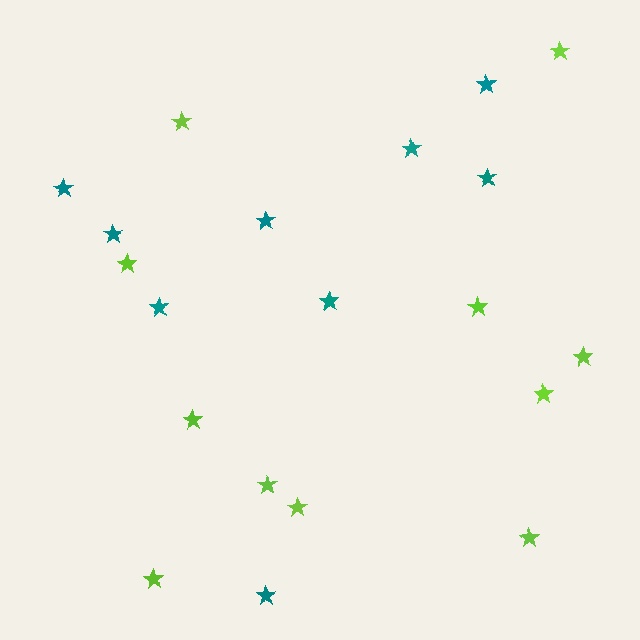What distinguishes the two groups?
There are 2 groups: one group of lime stars (11) and one group of teal stars (9).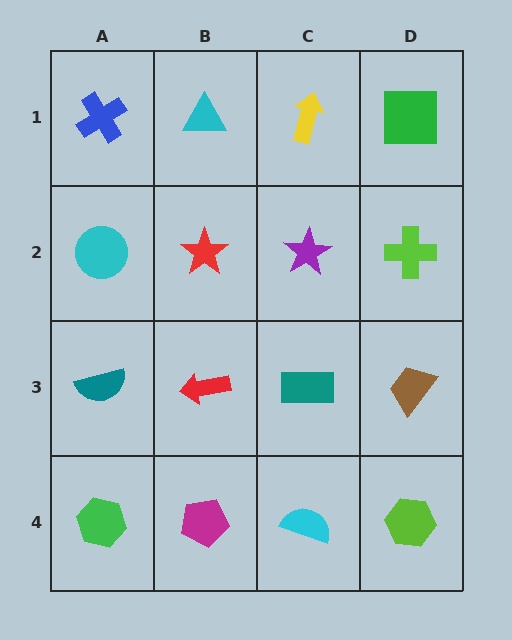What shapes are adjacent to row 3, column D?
A lime cross (row 2, column D), a lime hexagon (row 4, column D), a teal rectangle (row 3, column C).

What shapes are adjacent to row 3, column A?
A cyan circle (row 2, column A), a green hexagon (row 4, column A), a red arrow (row 3, column B).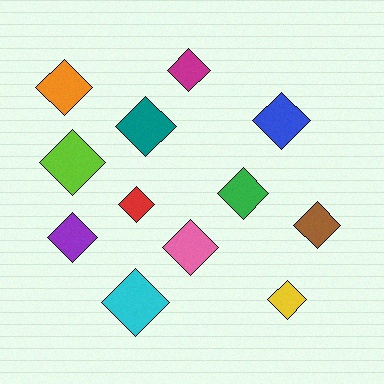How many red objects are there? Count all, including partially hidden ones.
There is 1 red object.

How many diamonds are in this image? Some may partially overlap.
There are 12 diamonds.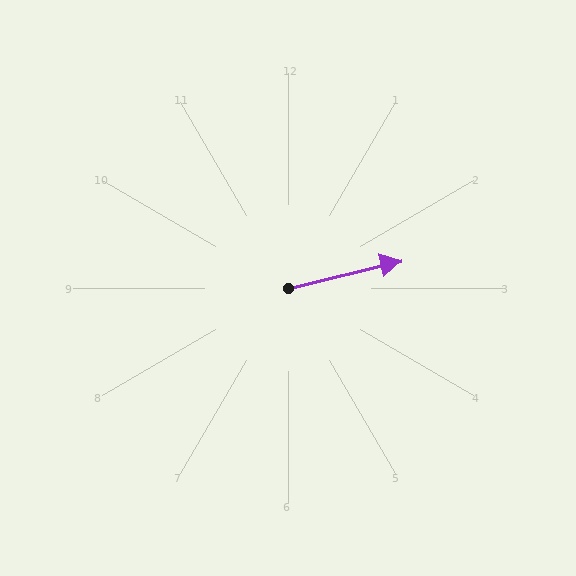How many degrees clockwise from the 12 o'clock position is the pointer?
Approximately 76 degrees.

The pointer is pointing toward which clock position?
Roughly 3 o'clock.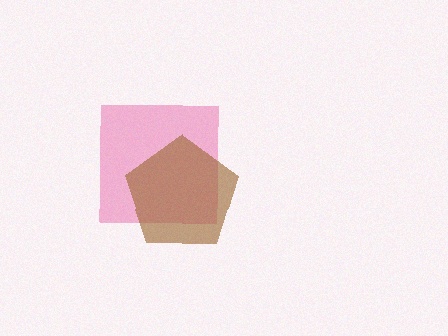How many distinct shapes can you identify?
There are 2 distinct shapes: a pink square, a brown pentagon.